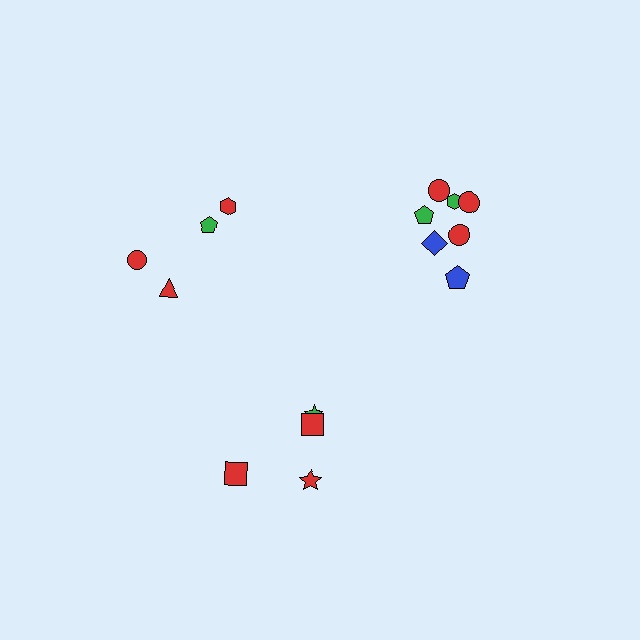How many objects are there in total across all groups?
There are 15 objects.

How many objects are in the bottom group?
There are 4 objects.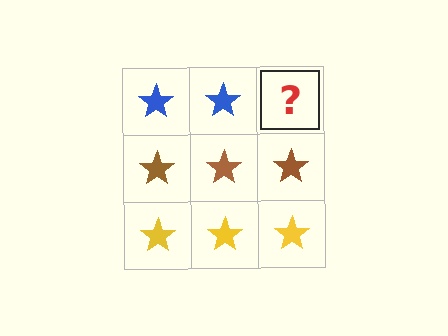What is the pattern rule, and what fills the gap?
The rule is that each row has a consistent color. The gap should be filled with a blue star.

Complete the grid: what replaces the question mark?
The question mark should be replaced with a blue star.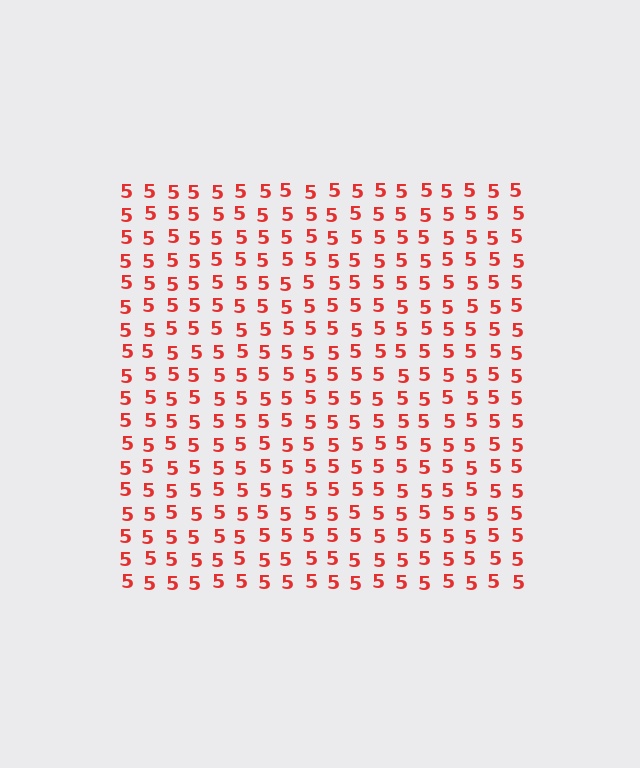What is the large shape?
The large shape is a square.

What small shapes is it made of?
It is made of small digit 5's.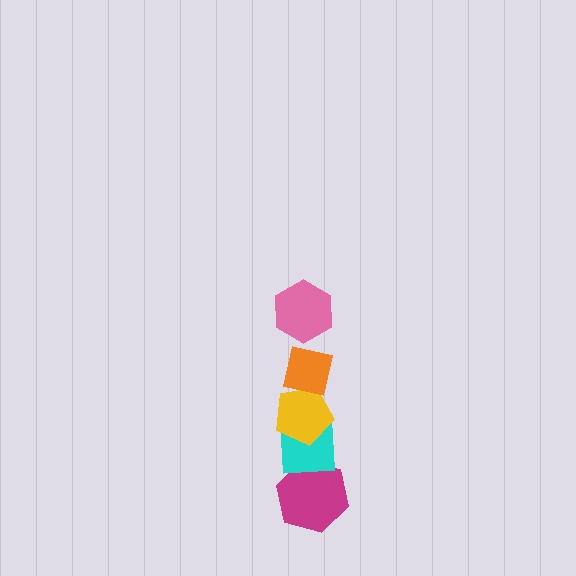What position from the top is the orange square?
The orange square is 2nd from the top.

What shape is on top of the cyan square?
The yellow pentagon is on top of the cyan square.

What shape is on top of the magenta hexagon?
The cyan square is on top of the magenta hexagon.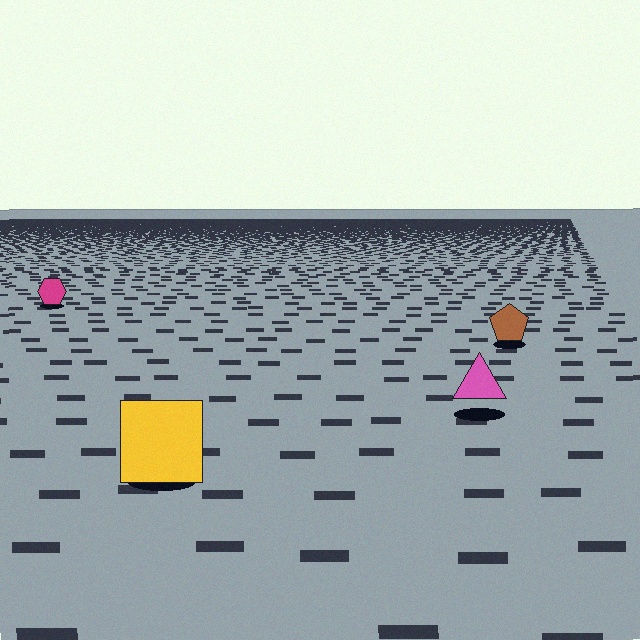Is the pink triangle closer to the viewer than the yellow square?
No. The yellow square is closer — you can tell from the texture gradient: the ground texture is coarser near it.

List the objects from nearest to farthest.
From nearest to farthest: the yellow square, the pink triangle, the brown pentagon, the magenta hexagon.